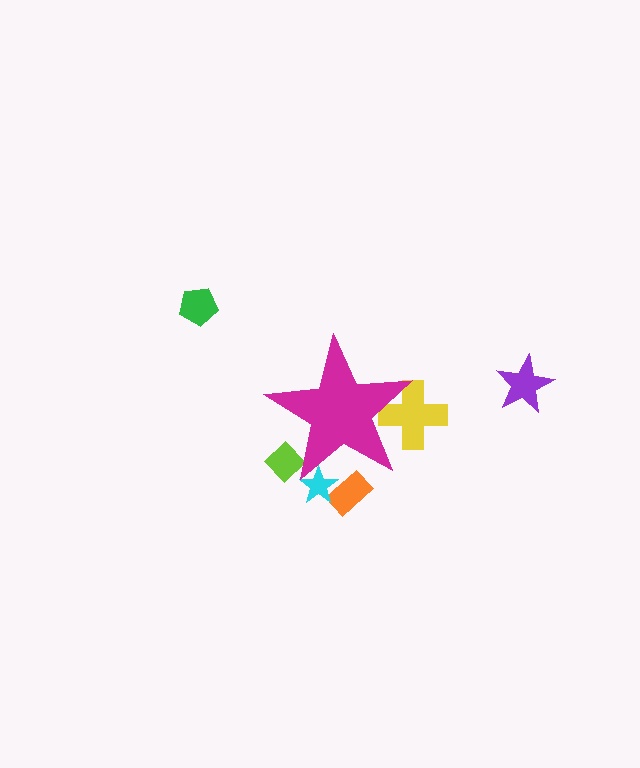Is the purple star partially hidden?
No, the purple star is fully visible.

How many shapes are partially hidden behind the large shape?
4 shapes are partially hidden.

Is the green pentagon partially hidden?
No, the green pentagon is fully visible.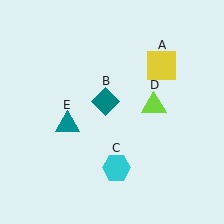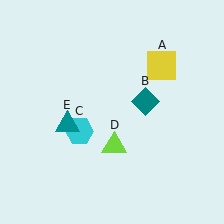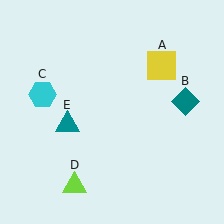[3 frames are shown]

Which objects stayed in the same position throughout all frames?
Yellow square (object A) and teal triangle (object E) remained stationary.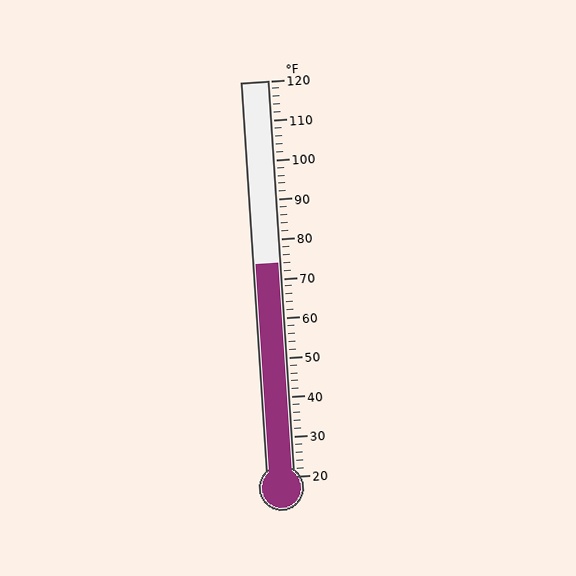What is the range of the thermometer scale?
The thermometer scale ranges from 20°F to 120°F.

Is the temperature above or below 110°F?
The temperature is below 110°F.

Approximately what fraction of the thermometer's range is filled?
The thermometer is filled to approximately 55% of its range.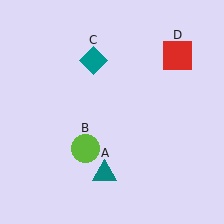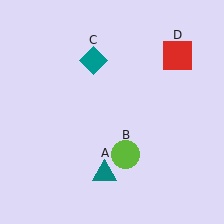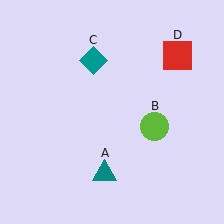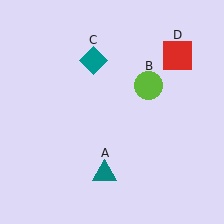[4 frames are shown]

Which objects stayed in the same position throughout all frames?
Teal triangle (object A) and teal diamond (object C) and red square (object D) remained stationary.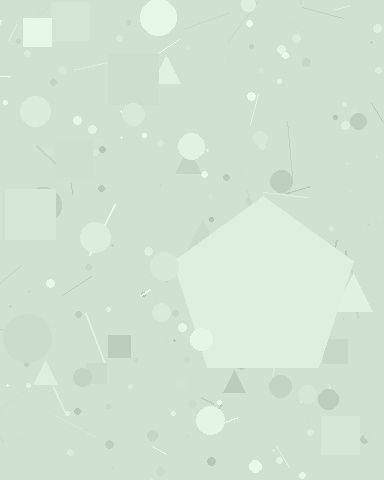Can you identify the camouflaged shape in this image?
The camouflaged shape is a pentagon.